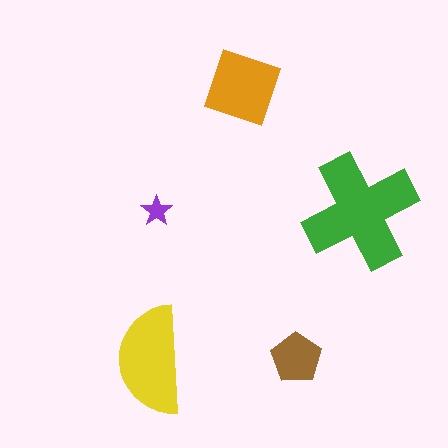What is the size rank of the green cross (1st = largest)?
1st.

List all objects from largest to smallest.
The green cross, the yellow semicircle, the orange diamond, the brown pentagon, the purple star.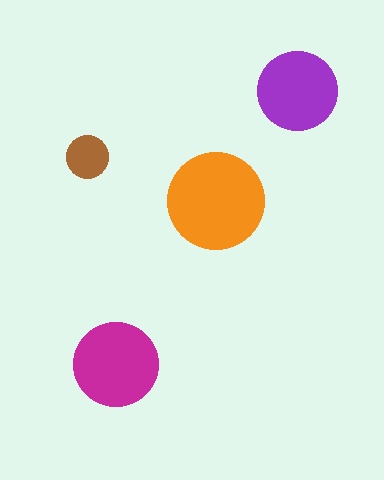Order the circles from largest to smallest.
the orange one, the magenta one, the purple one, the brown one.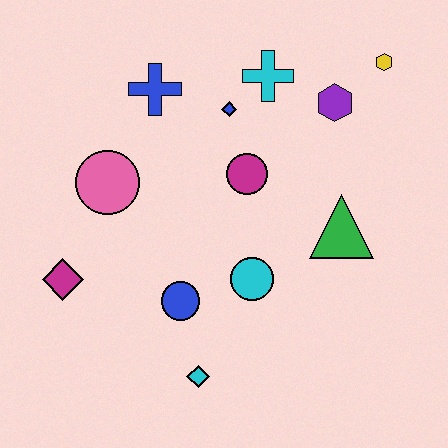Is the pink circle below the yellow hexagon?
Yes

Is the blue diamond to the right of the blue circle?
Yes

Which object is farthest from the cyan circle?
The yellow hexagon is farthest from the cyan circle.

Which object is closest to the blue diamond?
The cyan cross is closest to the blue diamond.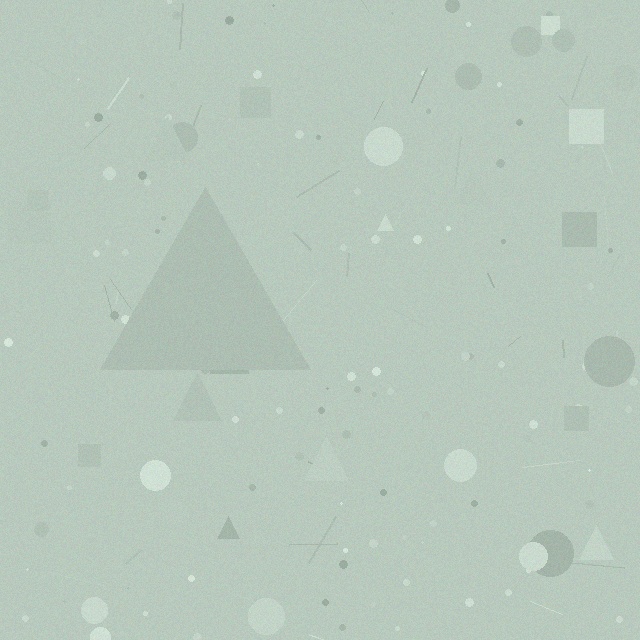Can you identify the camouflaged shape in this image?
The camouflaged shape is a triangle.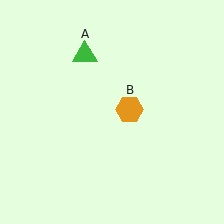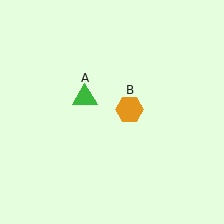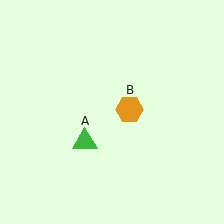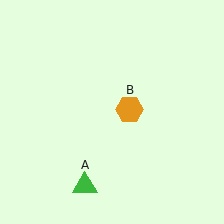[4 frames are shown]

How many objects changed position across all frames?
1 object changed position: green triangle (object A).